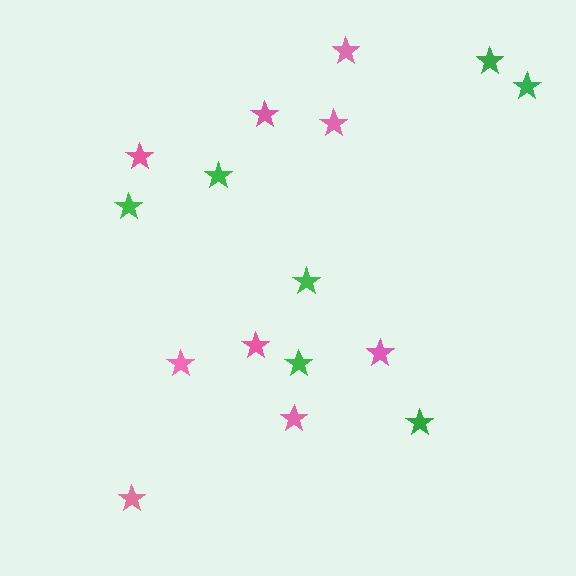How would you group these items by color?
There are 2 groups: one group of green stars (7) and one group of pink stars (9).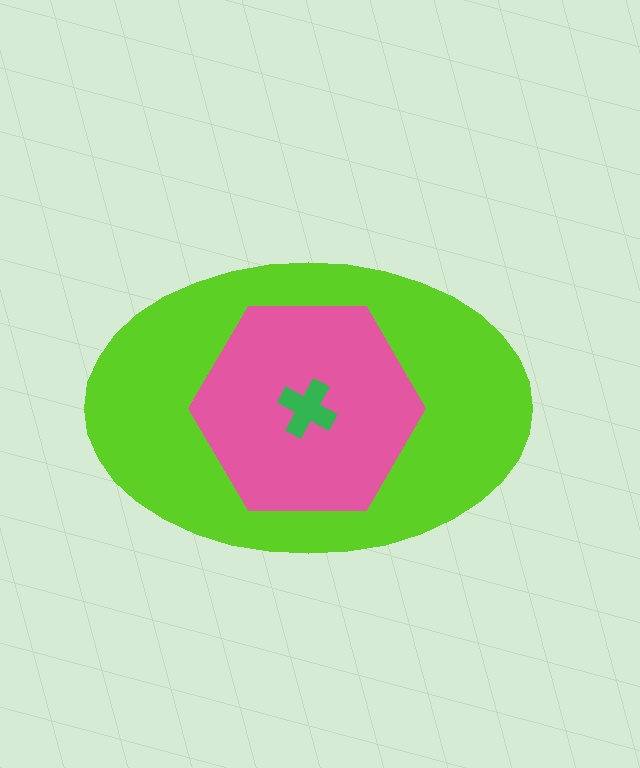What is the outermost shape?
The lime ellipse.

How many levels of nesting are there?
3.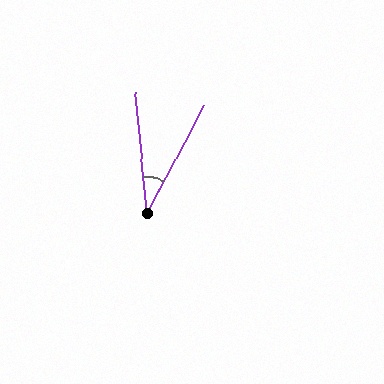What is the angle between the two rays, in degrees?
Approximately 34 degrees.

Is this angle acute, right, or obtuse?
It is acute.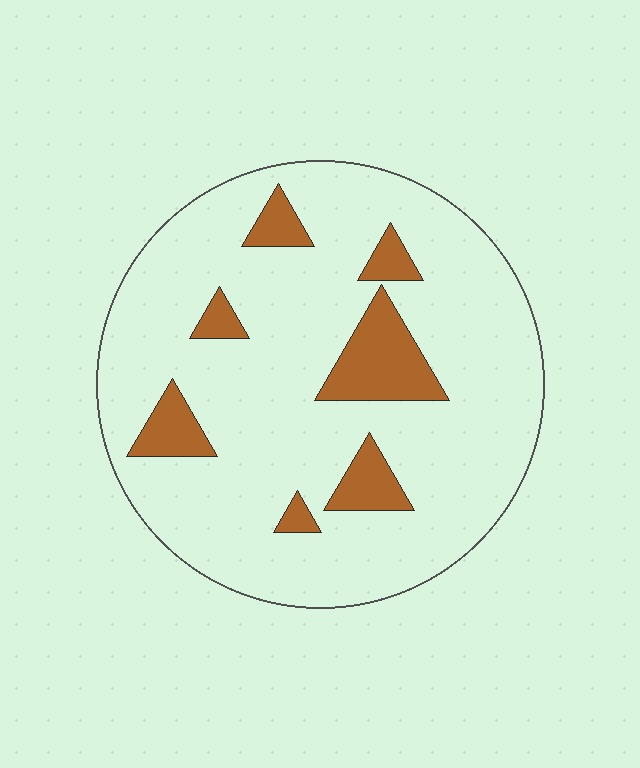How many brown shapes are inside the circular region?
7.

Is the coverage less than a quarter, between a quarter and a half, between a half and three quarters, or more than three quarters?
Less than a quarter.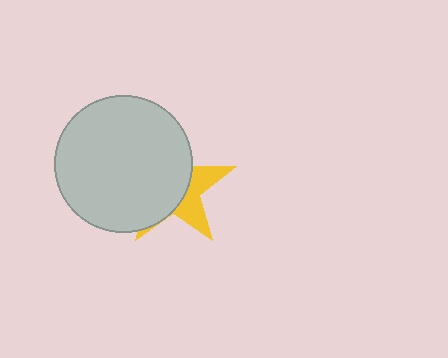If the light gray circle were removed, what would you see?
You would see the complete yellow star.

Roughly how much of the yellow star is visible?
A small part of it is visible (roughly 34%).